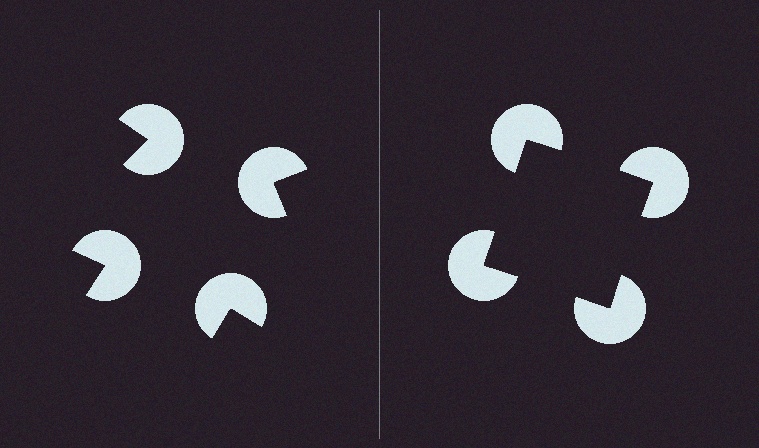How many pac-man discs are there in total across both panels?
8 — 4 on each side.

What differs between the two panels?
The pac-man discs are positioned identically on both sides; only the wedge orientations differ. On the right they align to a square; on the left they are misaligned.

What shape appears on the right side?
An illusory square.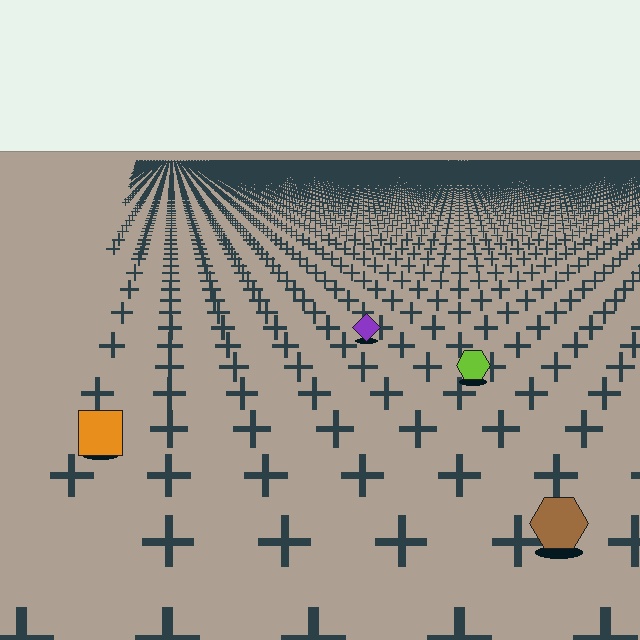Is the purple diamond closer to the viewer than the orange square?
No. The orange square is closer — you can tell from the texture gradient: the ground texture is coarser near it.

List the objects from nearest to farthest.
From nearest to farthest: the brown hexagon, the orange square, the lime hexagon, the purple diamond.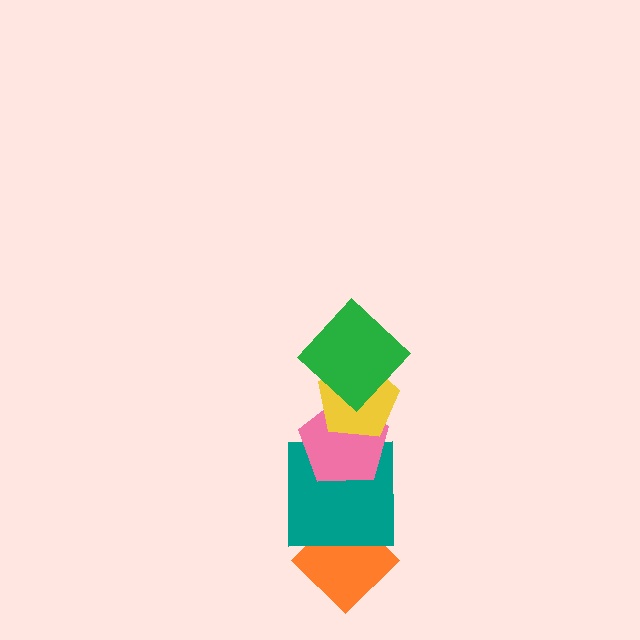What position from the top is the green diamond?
The green diamond is 1st from the top.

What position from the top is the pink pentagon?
The pink pentagon is 3rd from the top.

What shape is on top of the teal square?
The pink pentagon is on top of the teal square.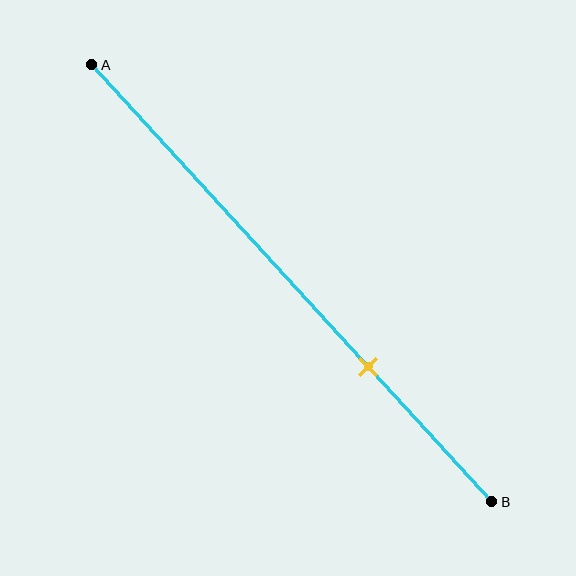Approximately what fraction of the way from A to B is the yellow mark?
The yellow mark is approximately 70% of the way from A to B.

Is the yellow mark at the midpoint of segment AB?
No, the mark is at about 70% from A, not at the 50% midpoint.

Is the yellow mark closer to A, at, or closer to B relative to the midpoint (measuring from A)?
The yellow mark is closer to point B than the midpoint of segment AB.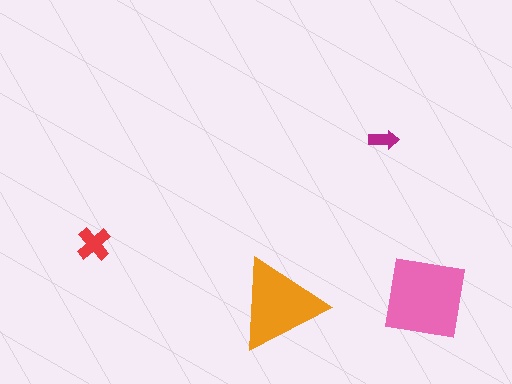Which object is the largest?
The pink square.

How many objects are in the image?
There are 4 objects in the image.